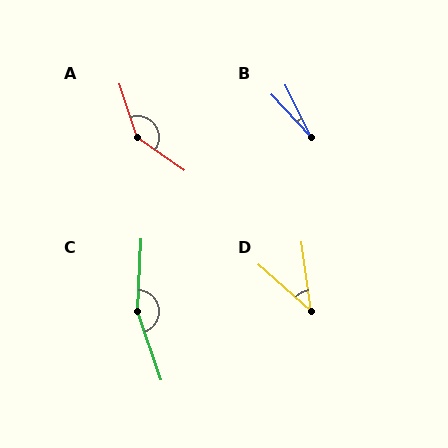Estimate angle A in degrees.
Approximately 143 degrees.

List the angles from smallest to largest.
B (17°), D (40°), A (143°), C (158°).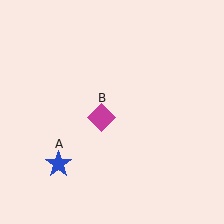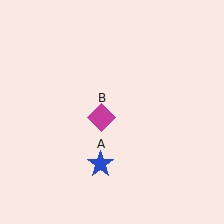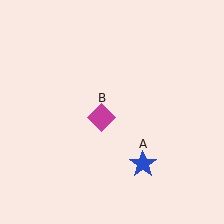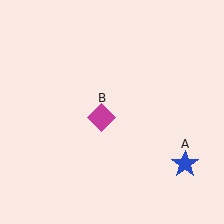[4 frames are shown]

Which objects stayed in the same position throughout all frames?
Magenta diamond (object B) remained stationary.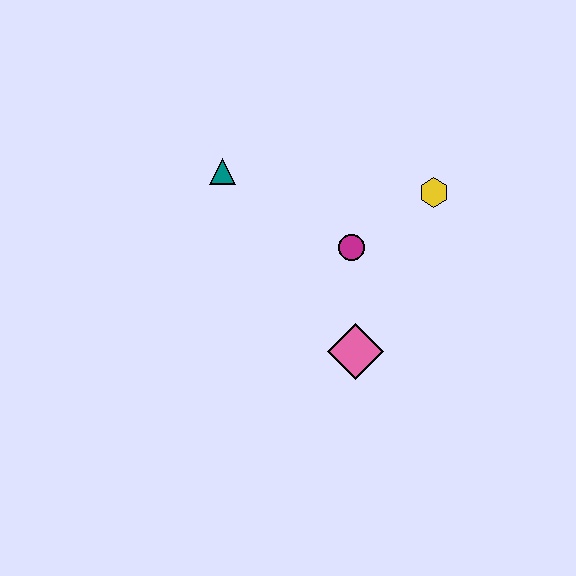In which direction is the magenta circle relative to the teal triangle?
The magenta circle is to the right of the teal triangle.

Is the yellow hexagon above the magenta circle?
Yes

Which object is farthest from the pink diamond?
The teal triangle is farthest from the pink diamond.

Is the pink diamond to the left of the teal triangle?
No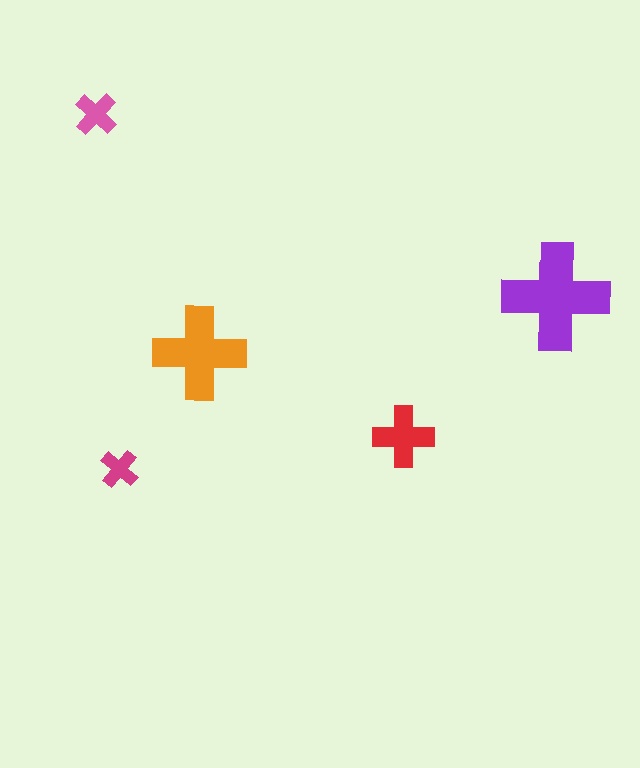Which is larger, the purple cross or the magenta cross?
The purple one.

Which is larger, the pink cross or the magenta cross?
The pink one.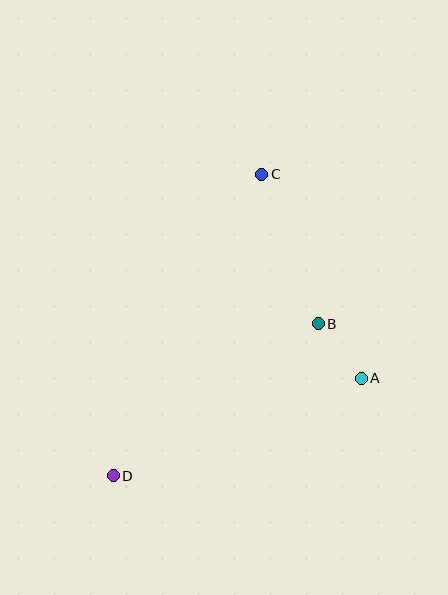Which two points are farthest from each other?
Points C and D are farthest from each other.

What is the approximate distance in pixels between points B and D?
The distance between B and D is approximately 255 pixels.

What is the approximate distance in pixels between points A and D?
The distance between A and D is approximately 267 pixels.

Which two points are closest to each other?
Points A and B are closest to each other.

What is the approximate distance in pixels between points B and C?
The distance between B and C is approximately 160 pixels.